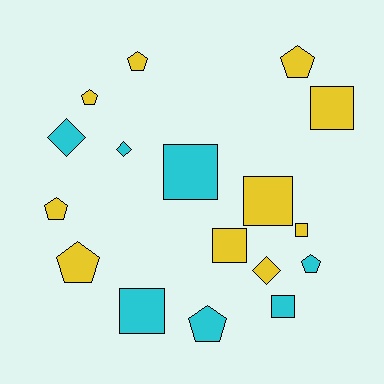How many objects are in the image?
There are 17 objects.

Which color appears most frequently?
Yellow, with 10 objects.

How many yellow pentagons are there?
There are 5 yellow pentagons.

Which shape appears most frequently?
Pentagon, with 7 objects.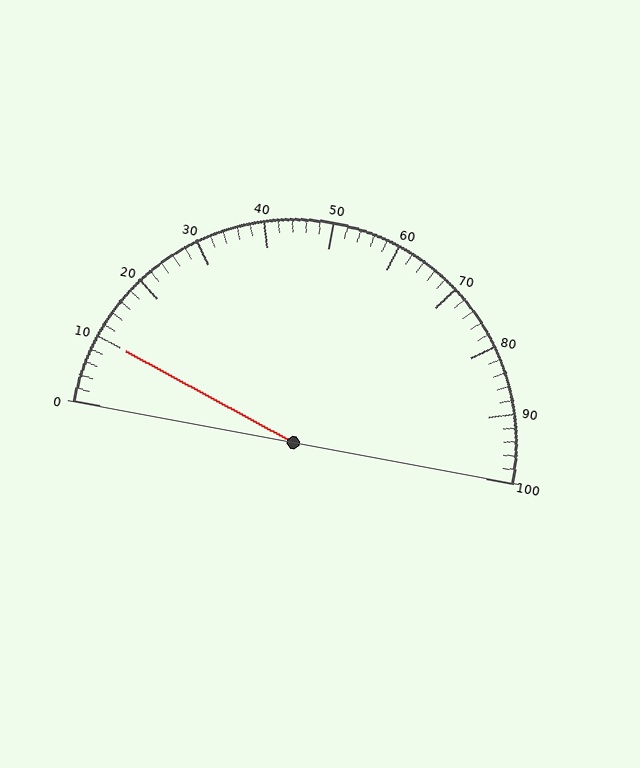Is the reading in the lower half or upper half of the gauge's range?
The reading is in the lower half of the range (0 to 100).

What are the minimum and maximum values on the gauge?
The gauge ranges from 0 to 100.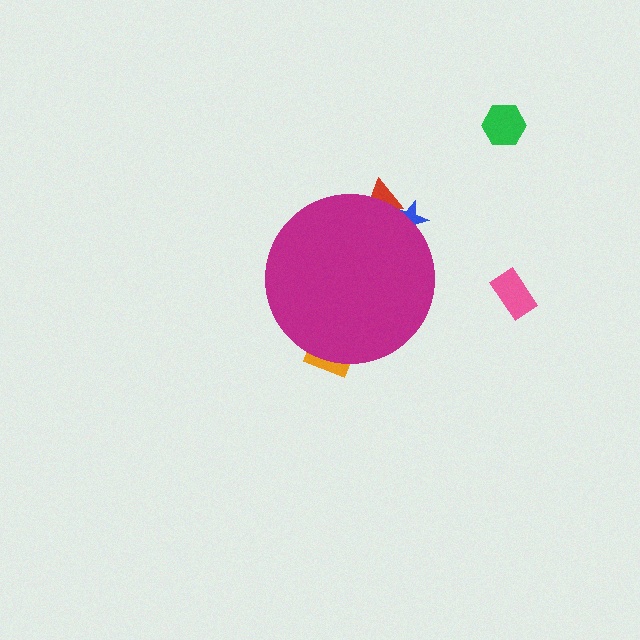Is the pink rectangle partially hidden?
No, the pink rectangle is fully visible.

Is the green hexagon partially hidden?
No, the green hexagon is fully visible.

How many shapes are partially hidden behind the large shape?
3 shapes are partially hidden.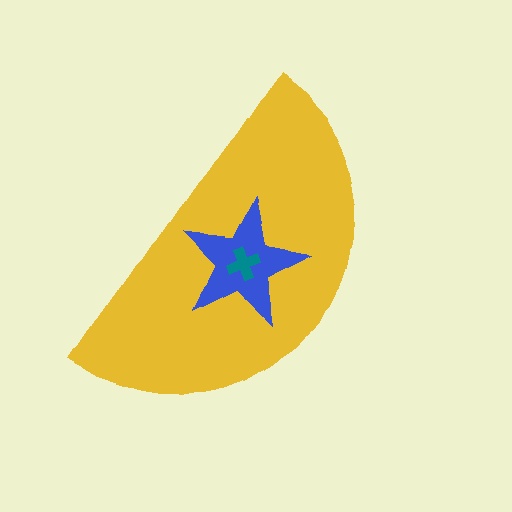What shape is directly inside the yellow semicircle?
The blue star.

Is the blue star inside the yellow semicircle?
Yes.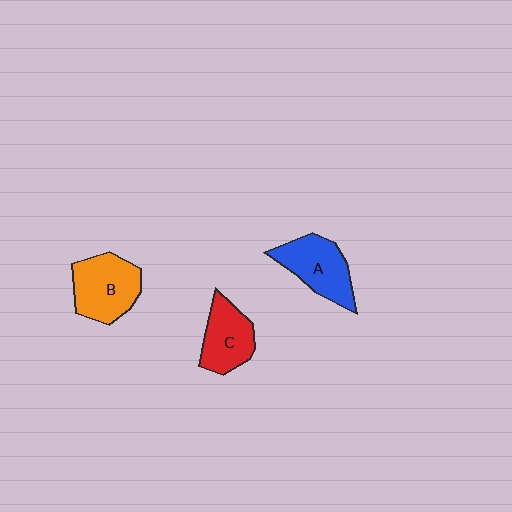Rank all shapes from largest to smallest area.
From largest to smallest: B (orange), A (blue), C (red).